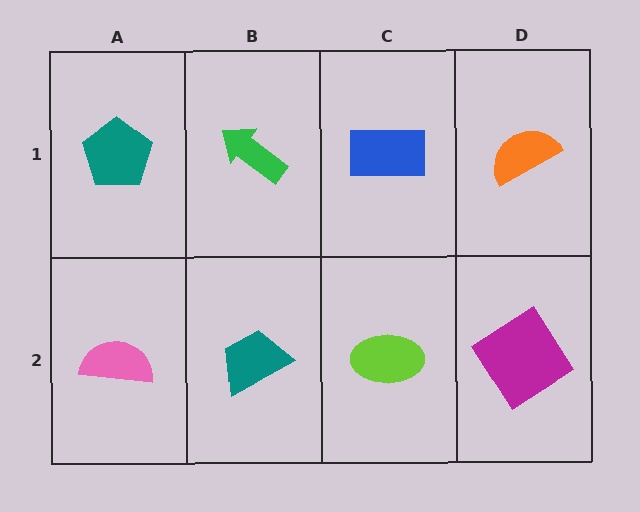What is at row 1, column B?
A green arrow.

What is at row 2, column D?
A magenta diamond.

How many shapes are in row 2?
4 shapes.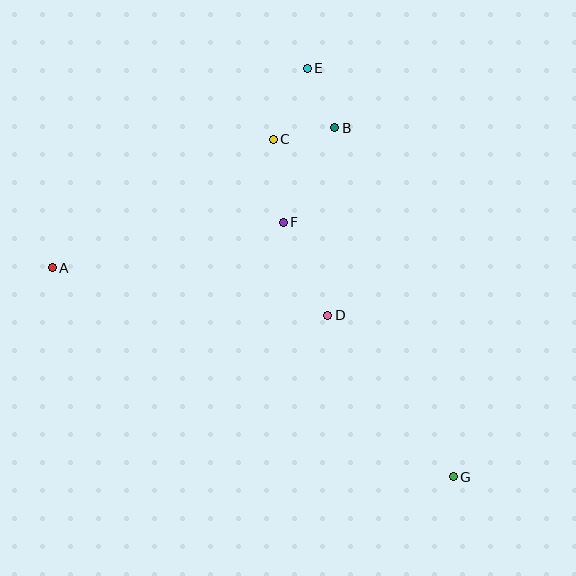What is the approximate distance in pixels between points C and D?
The distance between C and D is approximately 184 pixels.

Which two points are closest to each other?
Points B and C are closest to each other.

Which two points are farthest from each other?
Points A and G are farthest from each other.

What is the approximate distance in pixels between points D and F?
The distance between D and F is approximately 103 pixels.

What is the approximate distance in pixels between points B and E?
The distance between B and E is approximately 66 pixels.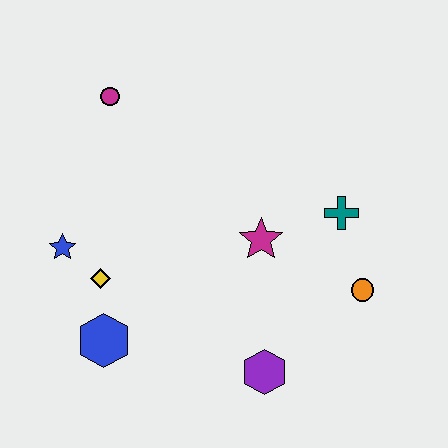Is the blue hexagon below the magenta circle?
Yes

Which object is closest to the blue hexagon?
The yellow diamond is closest to the blue hexagon.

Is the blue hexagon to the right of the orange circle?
No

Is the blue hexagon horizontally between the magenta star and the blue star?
Yes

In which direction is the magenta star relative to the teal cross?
The magenta star is to the left of the teal cross.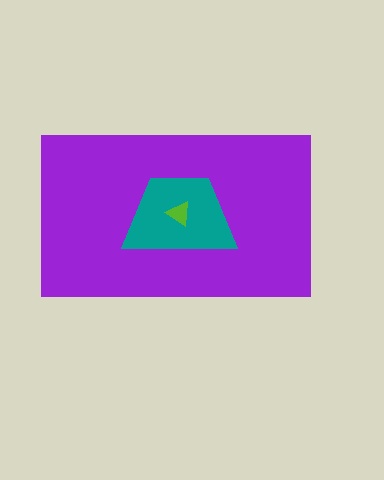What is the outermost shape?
The purple rectangle.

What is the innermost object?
The lime triangle.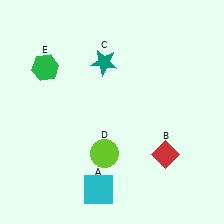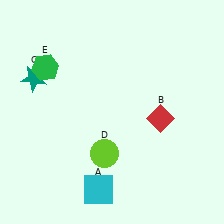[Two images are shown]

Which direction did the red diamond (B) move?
The red diamond (B) moved up.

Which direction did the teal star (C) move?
The teal star (C) moved left.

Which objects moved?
The objects that moved are: the red diamond (B), the teal star (C).